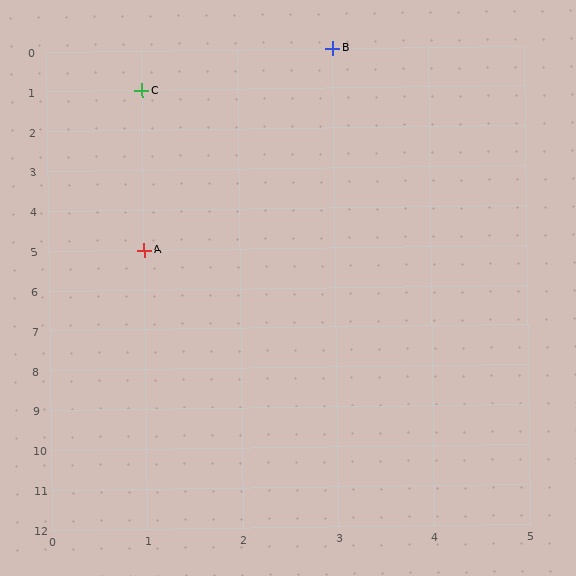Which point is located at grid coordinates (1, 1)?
Point C is at (1, 1).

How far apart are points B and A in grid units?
Points B and A are 2 columns and 5 rows apart (about 5.4 grid units diagonally).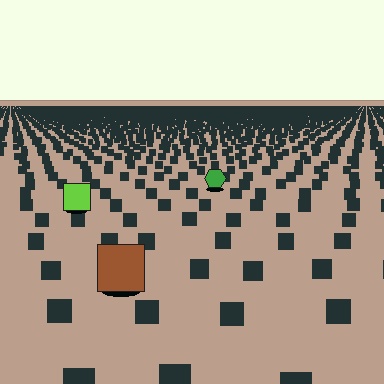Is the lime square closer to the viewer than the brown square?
No. The brown square is closer — you can tell from the texture gradient: the ground texture is coarser near it.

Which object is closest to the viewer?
The brown square is closest. The texture marks near it are larger and more spread out.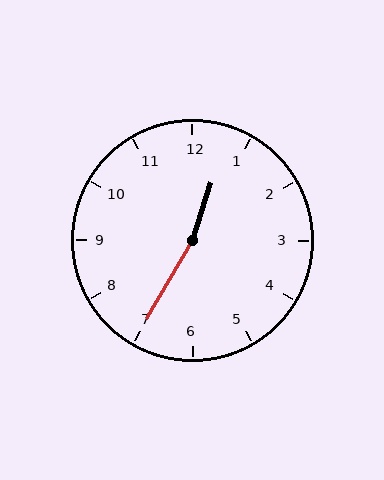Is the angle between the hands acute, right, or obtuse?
It is obtuse.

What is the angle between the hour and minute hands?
Approximately 168 degrees.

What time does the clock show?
12:35.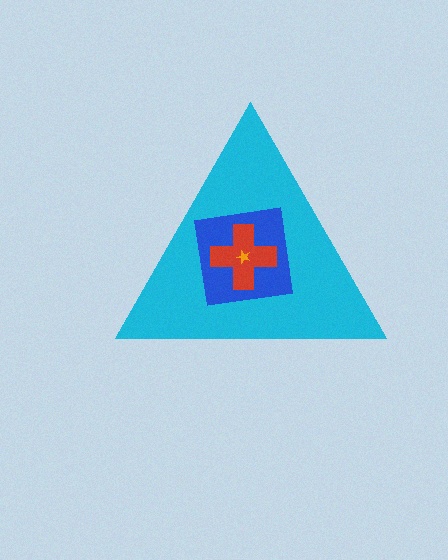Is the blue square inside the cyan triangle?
Yes.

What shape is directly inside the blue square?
The red cross.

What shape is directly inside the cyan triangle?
The blue square.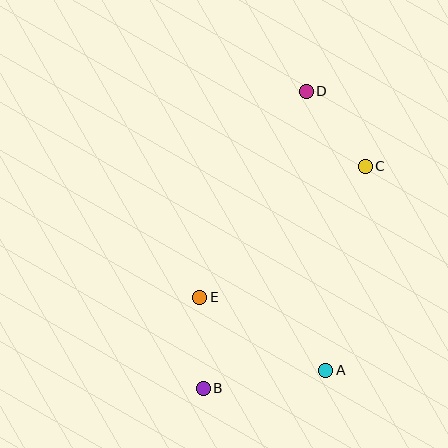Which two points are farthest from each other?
Points B and D are farthest from each other.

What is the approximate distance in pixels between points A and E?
The distance between A and E is approximately 146 pixels.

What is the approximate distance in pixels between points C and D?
The distance between C and D is approximately 95 pixels.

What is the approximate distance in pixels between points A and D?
The distance between A and D is approximately 279 pixels.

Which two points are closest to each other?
Points B and E are closest to each other.